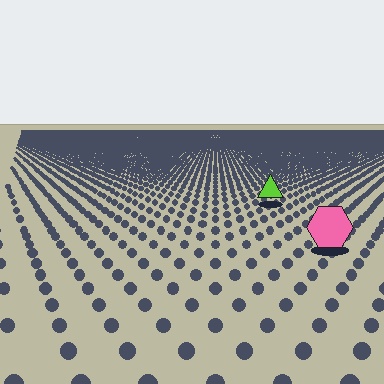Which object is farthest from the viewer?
The lime triangle is farthest from the viewer. It appears smaller and the ground texture around it is denser.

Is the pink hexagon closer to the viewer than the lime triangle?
Yes. The pink hexagon is closer — you can tell from the texture gradient: the ground texture is coarser near it.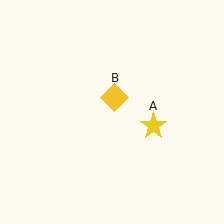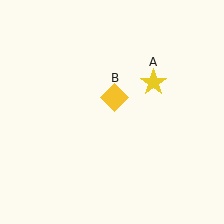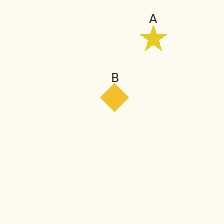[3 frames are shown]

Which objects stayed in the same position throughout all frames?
Yellow diamond (object B) remained stationary.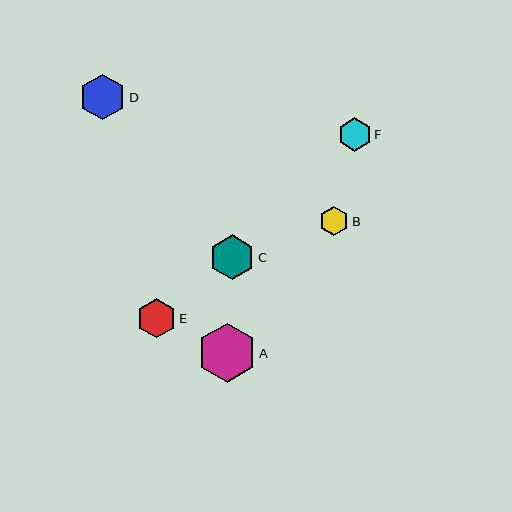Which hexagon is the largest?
Hexagon A is the largest with a size of approximately 59 pixels.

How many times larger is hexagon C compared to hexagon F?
Hexagon C is approximately 1.4 times the size of hexagon F.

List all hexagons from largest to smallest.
From largest to smallest: A, D, C, E, F, B.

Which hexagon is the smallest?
Hexagon B is the smallest with a size of approximately 29 pixels.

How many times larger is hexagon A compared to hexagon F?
Hexagon A is approximately 1.8 times the size of hexagon F.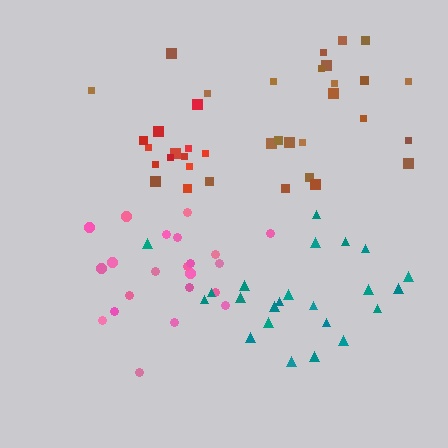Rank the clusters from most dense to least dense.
red, pink, teal, brown.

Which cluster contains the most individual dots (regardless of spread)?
Brown (25).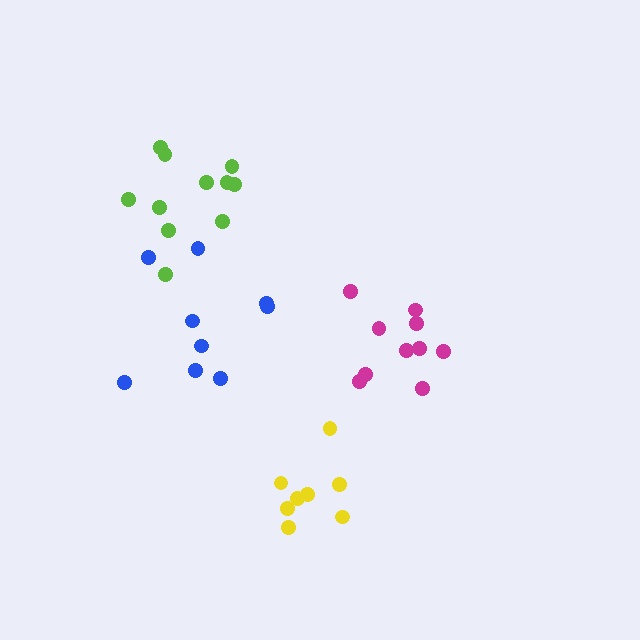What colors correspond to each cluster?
The clusters are colored: yellow, magenta, blue, lime.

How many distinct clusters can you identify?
There are 4 distinct clusters.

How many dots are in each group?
Group 1: 8 dots, Group 2: 10 dots, Group 3: 9 dots, Group 4: 11 dots (38 total).